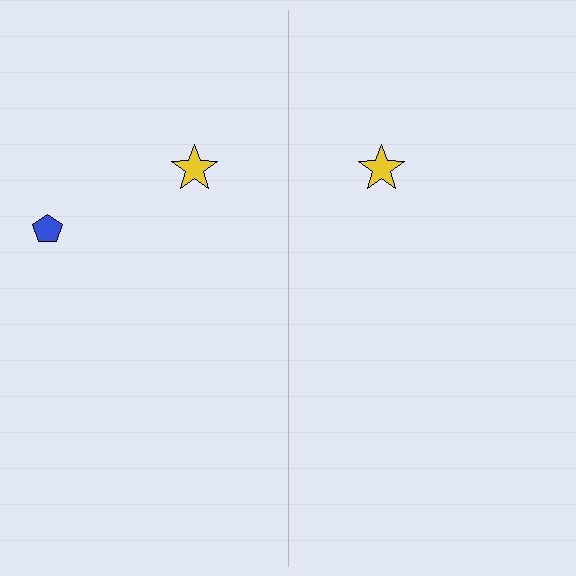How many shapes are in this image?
There are 3 shapes in this image.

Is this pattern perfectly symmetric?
No, the pattern is not perfectly symmetric. A blue pentagon is missing from the right side.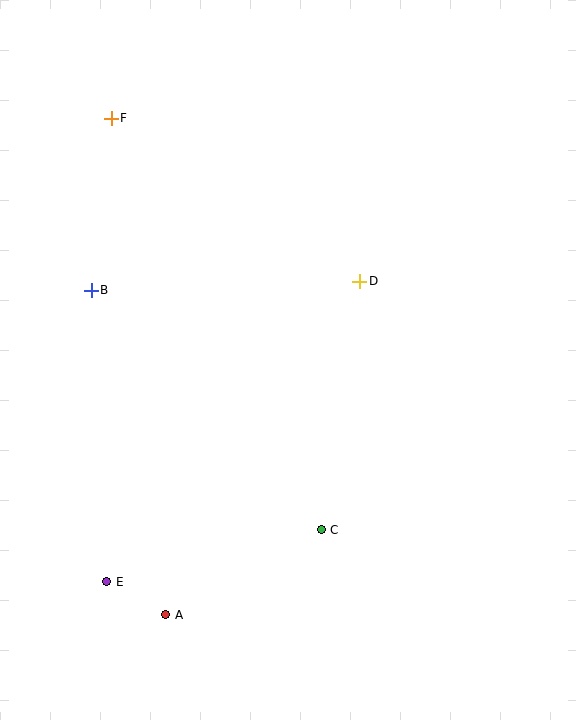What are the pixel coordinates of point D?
Point D is at (360, 281).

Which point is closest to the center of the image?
Point D at (360, 281) is closest to the center.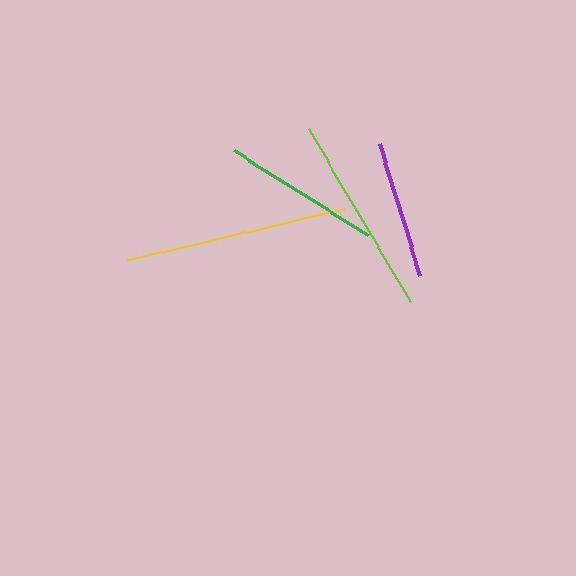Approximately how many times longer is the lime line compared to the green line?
The lime line is approximately 1.3 times the length of the green line.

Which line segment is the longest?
The yellow line is the longest at approximately 222 pixels.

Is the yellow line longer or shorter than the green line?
The yellow line is longer than the green line.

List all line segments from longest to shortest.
From longest to shortest: yellow, lime, green, purple.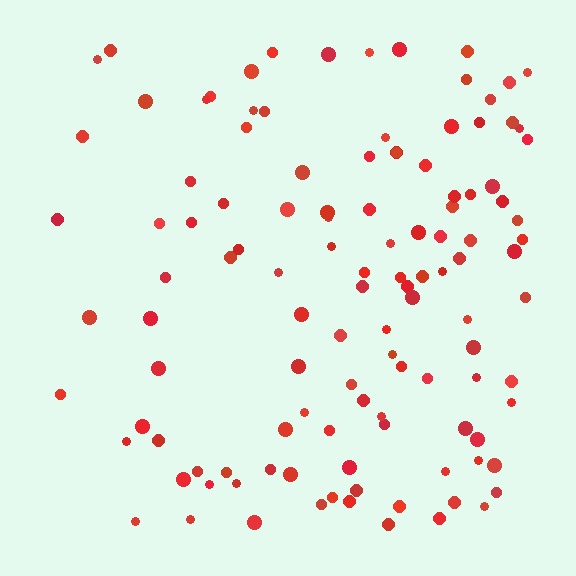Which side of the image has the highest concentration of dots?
The right.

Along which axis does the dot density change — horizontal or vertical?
Horizontal.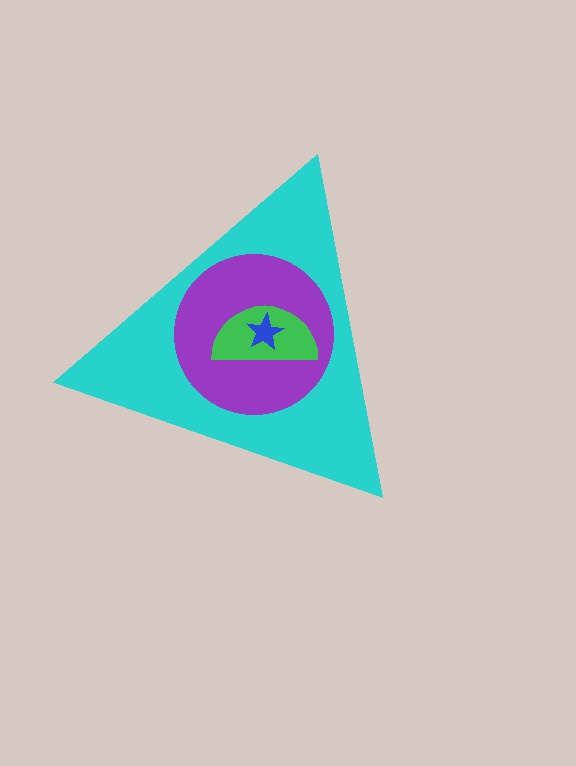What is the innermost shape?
The blue star.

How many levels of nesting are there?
4.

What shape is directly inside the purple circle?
The green semicircle.